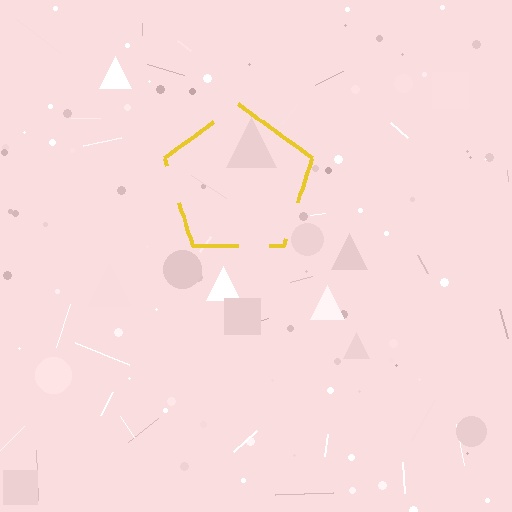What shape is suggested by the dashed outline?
The dashed outline suggests a pentagon.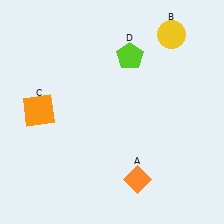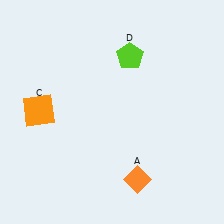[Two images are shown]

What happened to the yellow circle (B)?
The yellow circle (B) was removed in Image 2. It was in the top-right area of Image 1.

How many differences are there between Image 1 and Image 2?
There is 1 difference between the two images.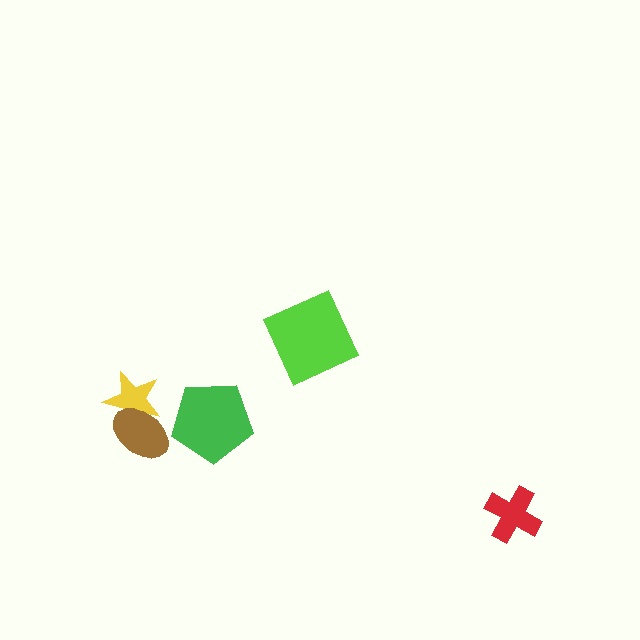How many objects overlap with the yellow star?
1 object overlaps with the yellow star.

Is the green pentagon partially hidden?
No, no other shape covers it.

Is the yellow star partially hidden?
Yes, it is partially covered by another shape.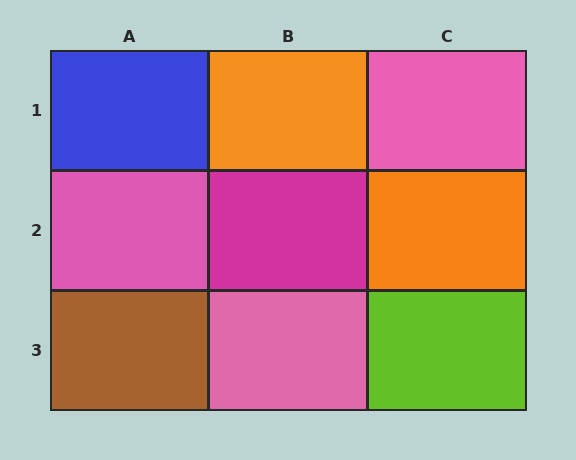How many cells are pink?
3 cells are pink.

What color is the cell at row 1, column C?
Pink.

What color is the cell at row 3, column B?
Pink.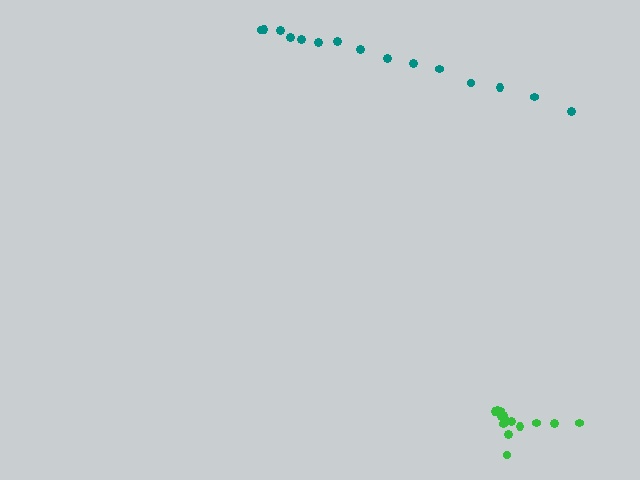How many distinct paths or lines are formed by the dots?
There are 2 distinct paths.